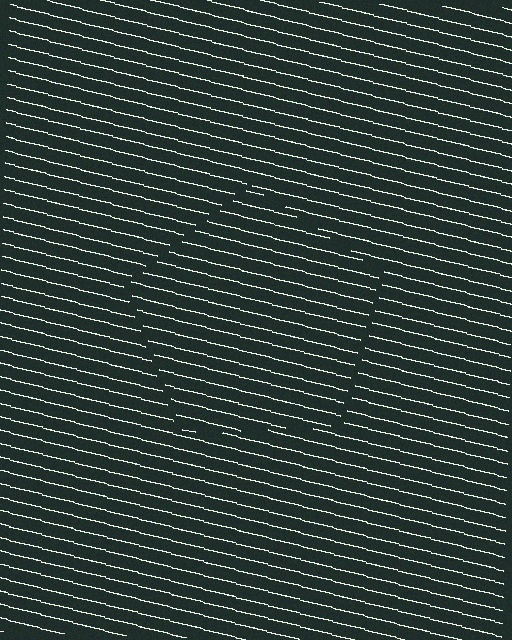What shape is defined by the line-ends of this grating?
An illusory pentagon. The interior of the shape contains the same grating, shifted by half a period — the contour is defined by the phase discontinuity where line-ends from the inner and outer gratings abut.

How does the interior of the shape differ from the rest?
The interior of the shape contains the same grating, shifted by half a period — the contour is defined by the phase discontinuity where line-ends from the inner and outer gratings abut.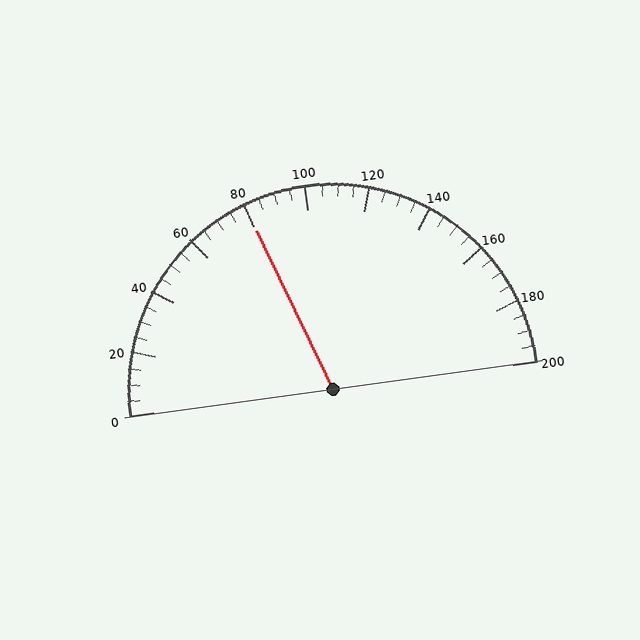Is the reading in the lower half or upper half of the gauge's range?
The reading is in the lower half of the range (0 to 200).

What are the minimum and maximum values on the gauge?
The gauge ranges from 0 to 200.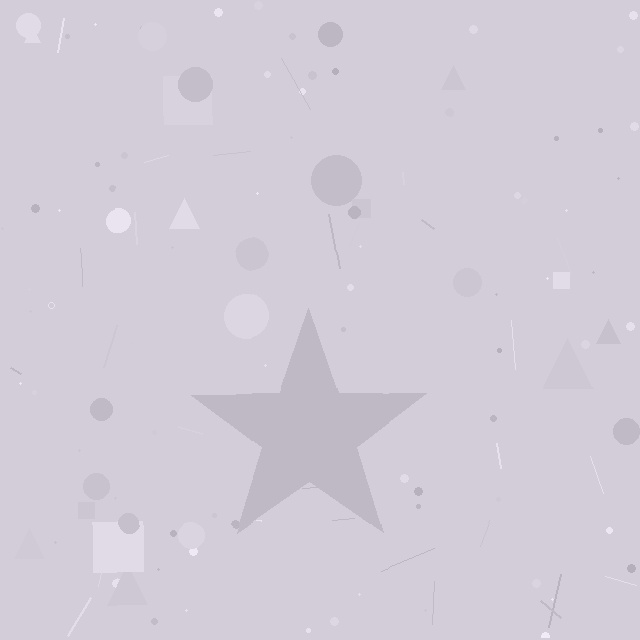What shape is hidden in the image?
A star is hidden in the image.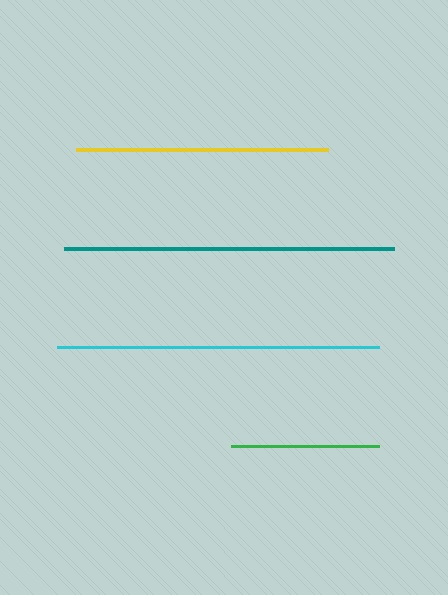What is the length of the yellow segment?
The yellow segment is approximately 252 pixels long.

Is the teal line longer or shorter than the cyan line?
The teal line is longer than the cyan line.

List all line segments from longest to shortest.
From longest to shortest: teal, cyan, yellow, green.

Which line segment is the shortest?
The green line is the shortest at approximately 148 pixels.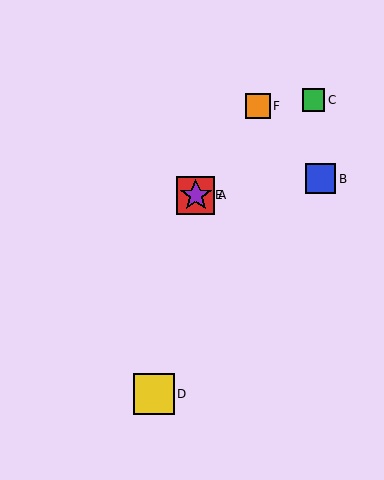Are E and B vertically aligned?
No, E is at x≈196 and B is at x≈320.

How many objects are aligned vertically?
2 objects (A, E) are aligned vertically.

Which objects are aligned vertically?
Objects A, E are aligned vertically.